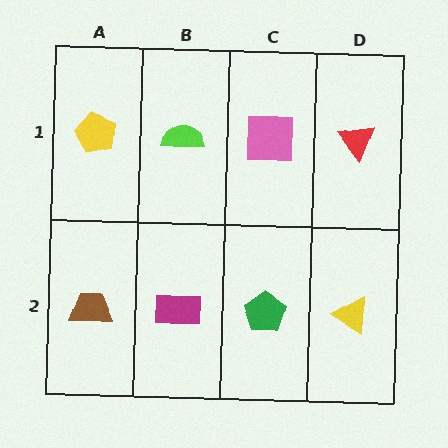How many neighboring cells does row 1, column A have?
2.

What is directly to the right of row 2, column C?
A yellow triangle.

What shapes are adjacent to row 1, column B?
A magenta rectangle (row 2, column B), a yellow pentagon (row 1, column A), a pink square (row 1, column C).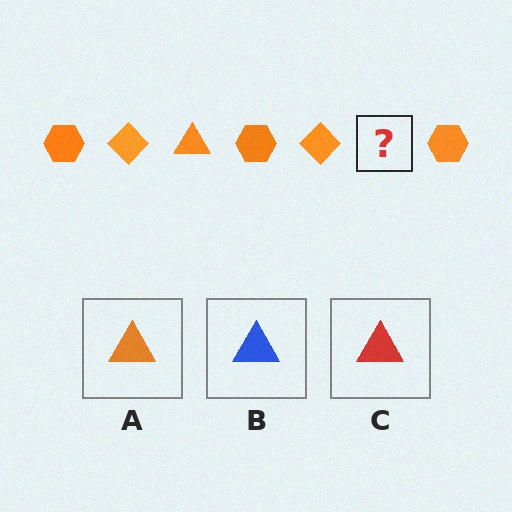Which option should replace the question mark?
Option A.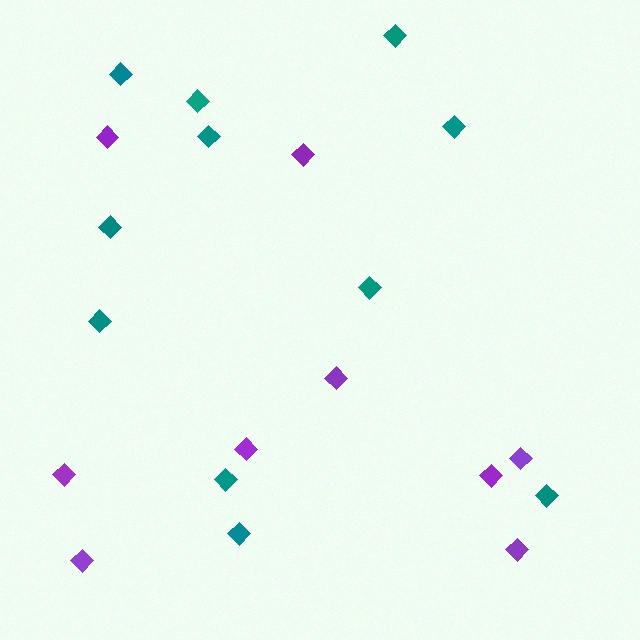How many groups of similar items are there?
There are 2 groups: one group of teal diamonds (11) and one group of purple diamonds (9).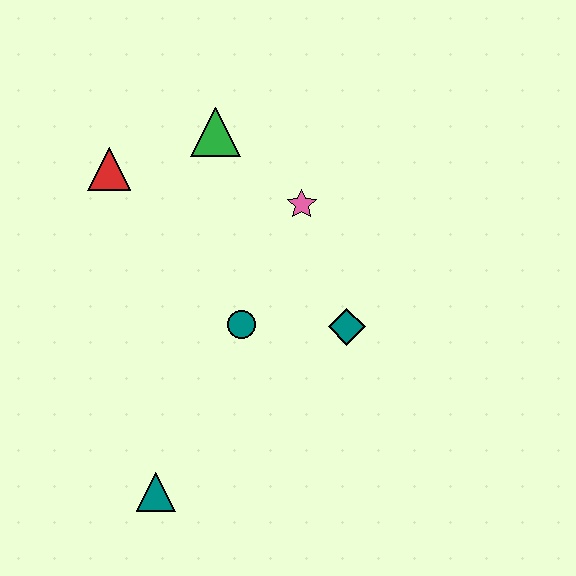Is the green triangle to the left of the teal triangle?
No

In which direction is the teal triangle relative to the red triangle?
The teal triangle is below the red triangle.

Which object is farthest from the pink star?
The teal triangle is farthest from the pink star.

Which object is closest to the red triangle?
The green triangle is closest to the red triangle.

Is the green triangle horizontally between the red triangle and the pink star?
Yes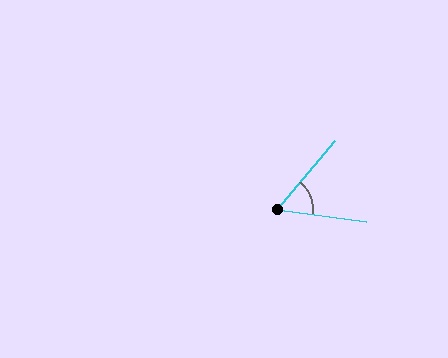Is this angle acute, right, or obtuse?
It is acute.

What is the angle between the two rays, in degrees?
Approximately 58 degrees.